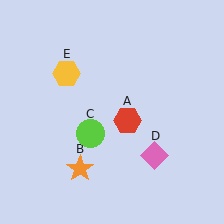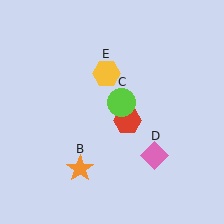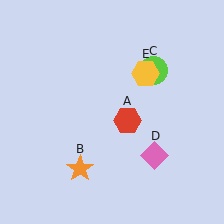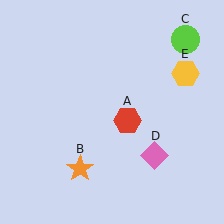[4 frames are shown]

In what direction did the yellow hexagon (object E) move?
The yellow hexagon (object E) moved right.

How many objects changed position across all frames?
2 objects changed position: lime circle (object C), yellow hexagon (object E).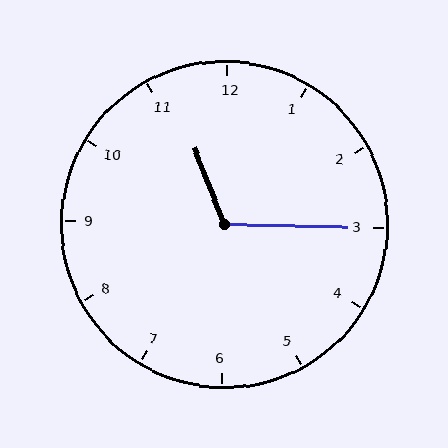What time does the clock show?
11:15.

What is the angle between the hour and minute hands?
Approximately 112 degrees.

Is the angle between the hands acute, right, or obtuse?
It is obtuse.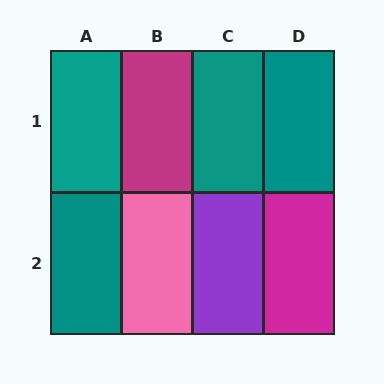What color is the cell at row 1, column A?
Teal.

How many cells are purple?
1 cell is purple.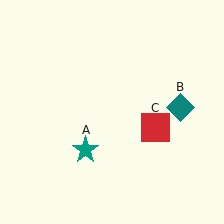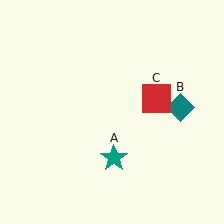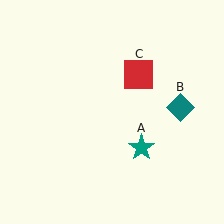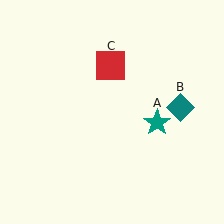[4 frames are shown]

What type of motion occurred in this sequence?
The teal star (object A), red square (object C) rotated counterclockwise around the center of the scene.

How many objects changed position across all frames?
2 objects changed position: teal star (object A), red square (object C).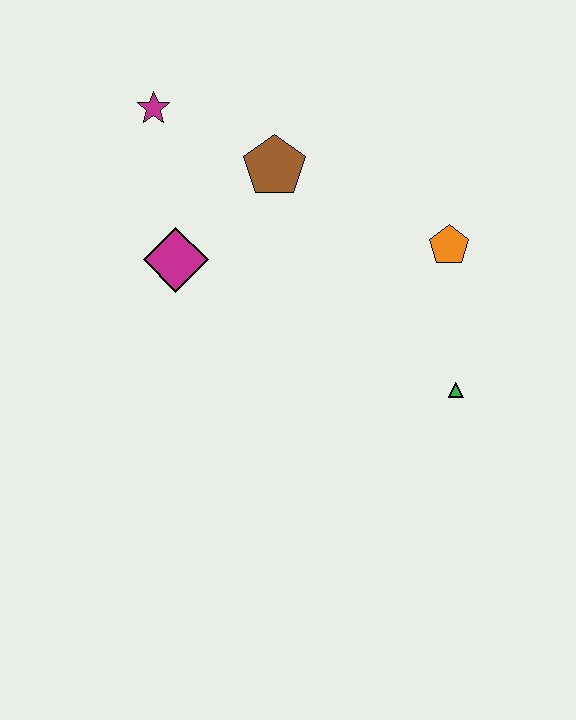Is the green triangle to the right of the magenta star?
Yes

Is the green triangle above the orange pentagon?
No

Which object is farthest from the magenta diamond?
The green triangle is farthest from the magenta diamond.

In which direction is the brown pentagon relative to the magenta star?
The brown pentagon is to the right of the magenta star.